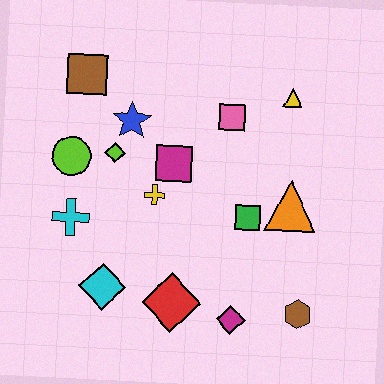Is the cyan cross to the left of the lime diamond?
Yes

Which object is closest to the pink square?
The yellow triangle is closest to the pink square.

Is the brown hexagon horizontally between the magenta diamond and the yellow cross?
No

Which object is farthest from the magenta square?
The brown hexagon is farthest from the magenta square.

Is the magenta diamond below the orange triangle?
Yes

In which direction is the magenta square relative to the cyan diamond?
The magenta square is above the cyan diamond.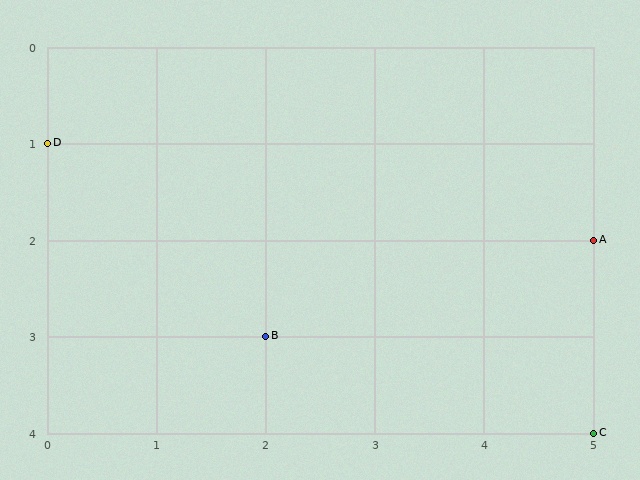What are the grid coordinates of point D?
Point D is at grid coordinates (0, 1).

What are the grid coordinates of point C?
Point C is at grid coordinates (5, 4).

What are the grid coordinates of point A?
Point A is at grid coordinates (5, 2).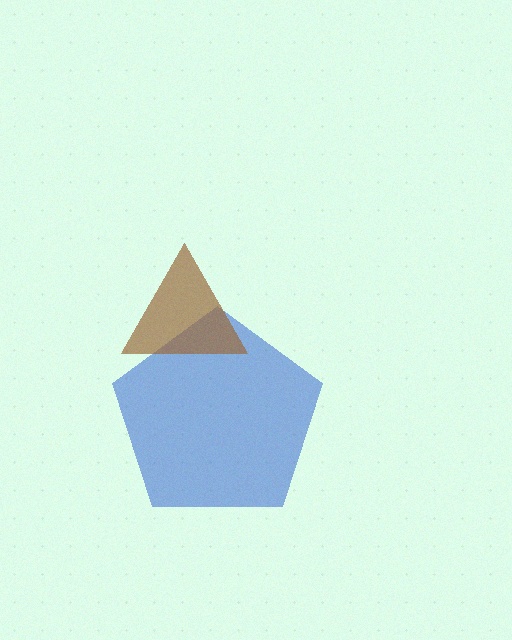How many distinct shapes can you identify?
There are 2 distinct shapes: a blue pentagon, a brown triangle.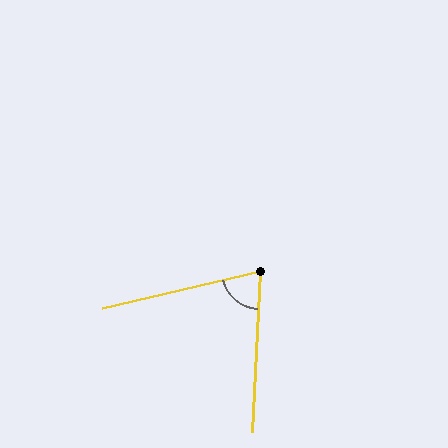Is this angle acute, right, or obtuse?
It is acute.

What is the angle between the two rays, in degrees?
Approximately 74 degrees.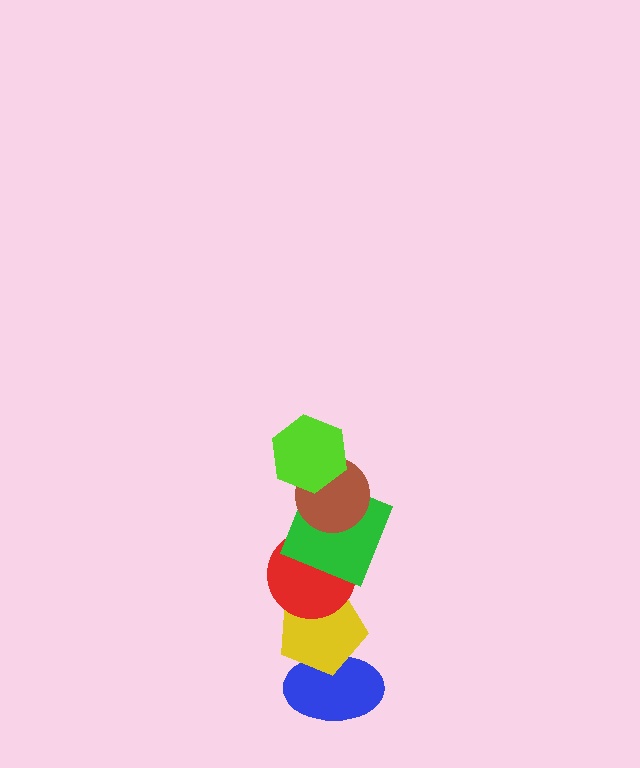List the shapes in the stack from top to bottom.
From top to bottom: the lime hexagon, the brown circle, the green square, the red circle, the yellow pentagon, the blue ellipse.